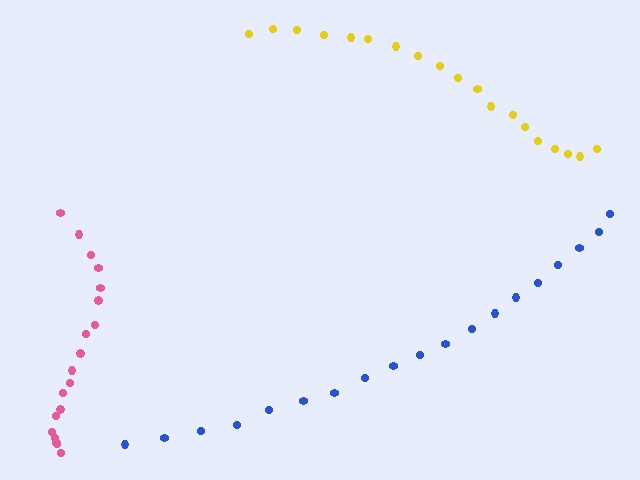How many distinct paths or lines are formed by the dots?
There are 3 distinct paths.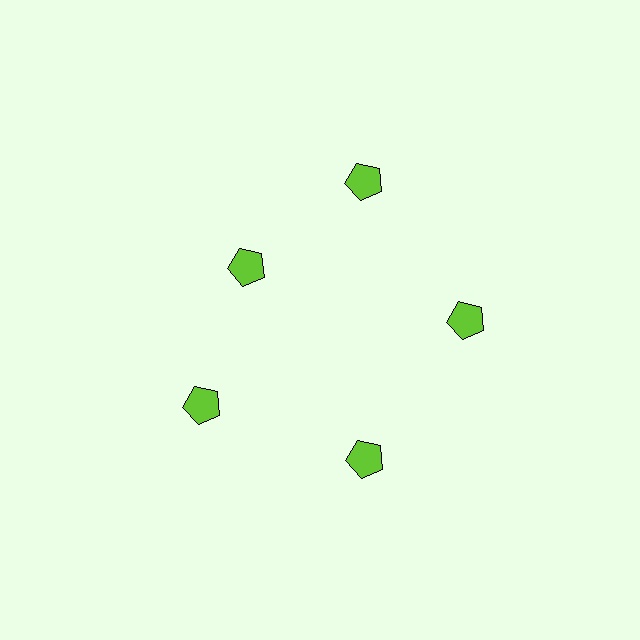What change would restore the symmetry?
The symmetry would be restored by moving it outward, back onto the ring so that all 5 pentagons sit at equal angles and equal distance from the center.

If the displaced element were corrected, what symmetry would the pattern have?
It would have 5-fold rotational symmetry — the pattern would map onto itself every 72 degrees.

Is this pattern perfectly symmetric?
No. The 5 lime pentagons are arranged in a ring, but one element near the 10 o'clock position is pulled inward toward the center, breaking the 5-fold rotational symmetry.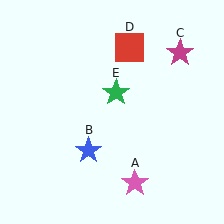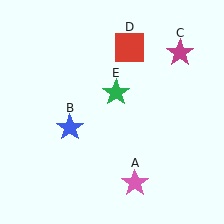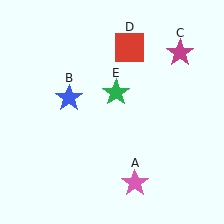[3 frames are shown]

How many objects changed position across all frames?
1 object changed position: blue star (object B).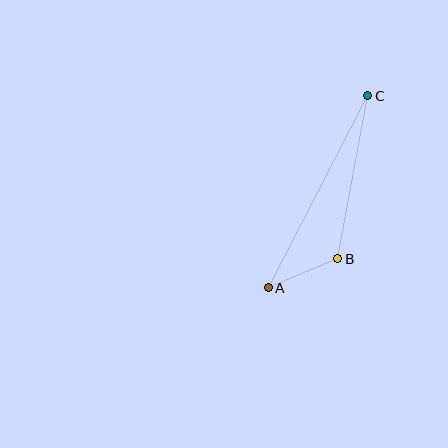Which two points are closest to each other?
Points A and B are closest to each other.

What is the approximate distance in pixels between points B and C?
The distance between B and C is approximately 166 pixels.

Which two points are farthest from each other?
Points A and C are farthest from each other.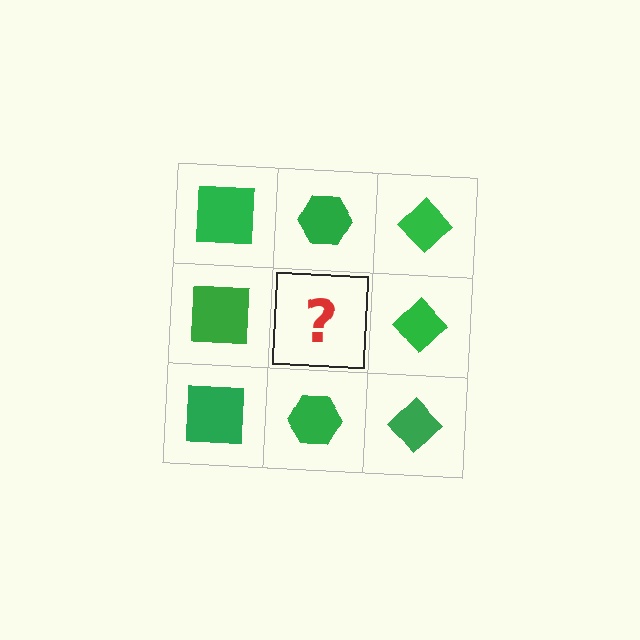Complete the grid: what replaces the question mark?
The question mark should be replaced with a green hexagon.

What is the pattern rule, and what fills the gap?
The rule is that each column has a consistent shape. The gap should be filled with a green hexagon.